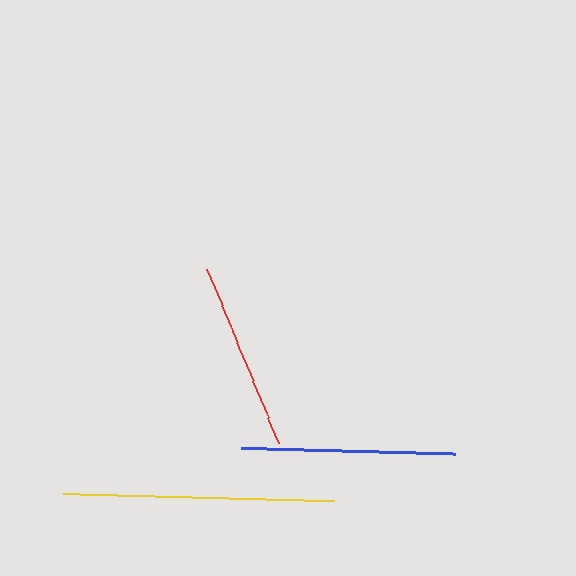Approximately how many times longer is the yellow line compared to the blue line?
The yellow line is approximately 1.3 times the length of the blue line.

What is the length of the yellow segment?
The yellow segment is approximately 271 pixels long.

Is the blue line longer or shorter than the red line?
The blue line is longer than the red line.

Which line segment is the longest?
The yellow line is the longest at approximately 271 pixels.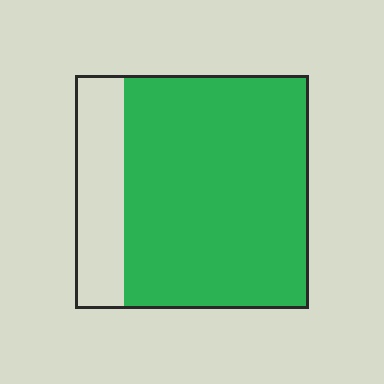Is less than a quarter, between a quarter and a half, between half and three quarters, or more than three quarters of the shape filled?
More than three quarters.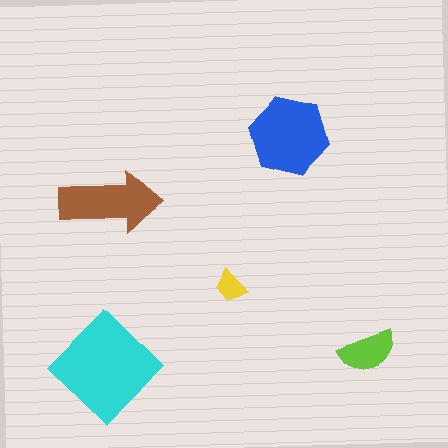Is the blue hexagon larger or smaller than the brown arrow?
Larger.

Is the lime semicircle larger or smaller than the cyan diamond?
Smaller.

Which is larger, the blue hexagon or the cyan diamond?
The cyan diamond.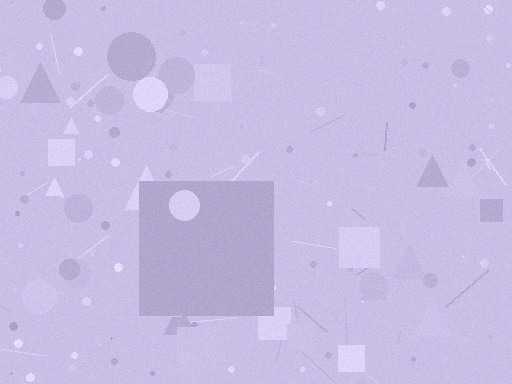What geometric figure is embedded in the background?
A square is embedded in the background.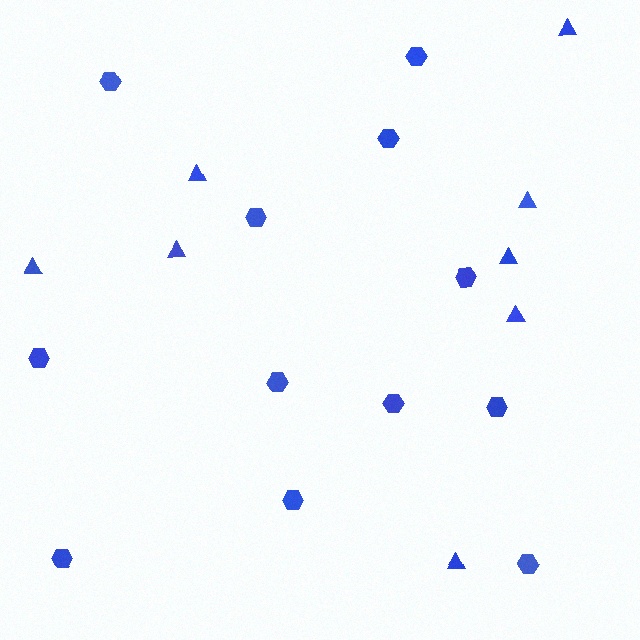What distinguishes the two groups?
There are 2 groups: one group of hexagons (12) and one group of triangles (8).